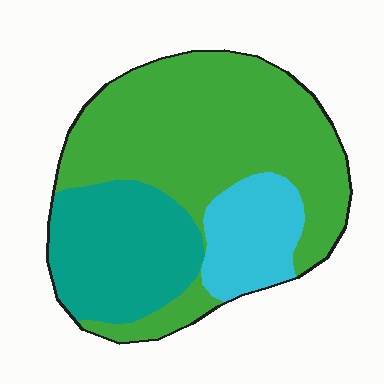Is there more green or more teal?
Green.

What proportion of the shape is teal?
Teal covers 27% of the shape.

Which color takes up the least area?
Cyan, at roughly 15%.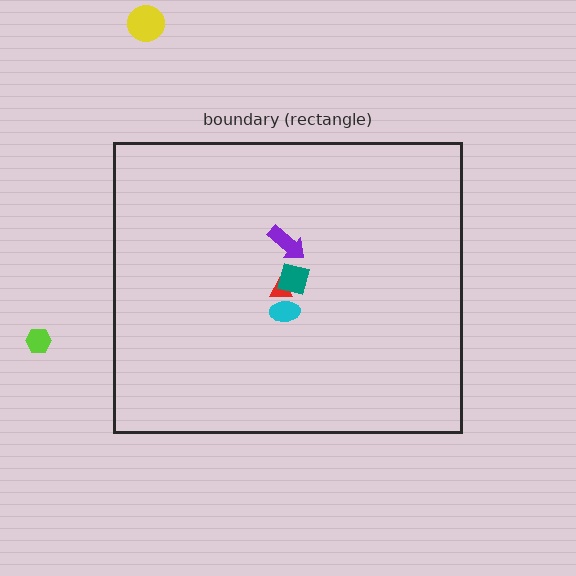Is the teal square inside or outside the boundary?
Inside.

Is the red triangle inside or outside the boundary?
Inside.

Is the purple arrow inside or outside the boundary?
Inside.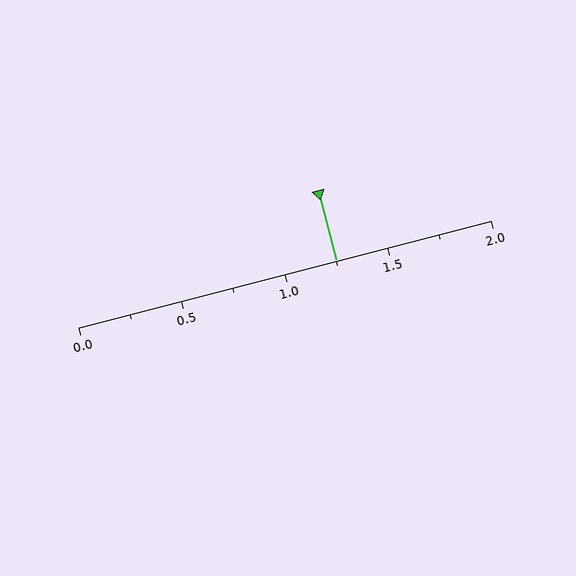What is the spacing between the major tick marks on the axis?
The major ticks are spaced 0.5 apart.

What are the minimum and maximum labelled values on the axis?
The axis runs from 0.0 to 2.0.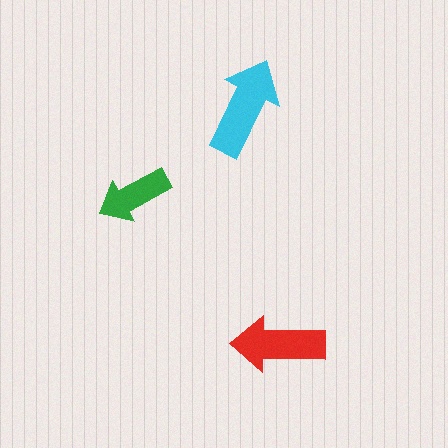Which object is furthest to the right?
The red arrow is rightmost.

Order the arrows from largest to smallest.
the cyan one, the red one, the green one.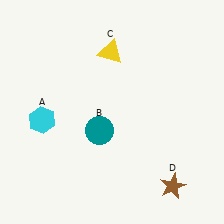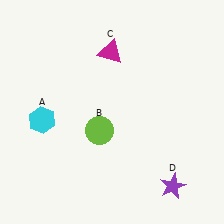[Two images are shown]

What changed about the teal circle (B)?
In Image 1, B is teal. In Image 2, it changed to lime.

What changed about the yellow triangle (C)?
In Image 1, C is yellow. In Image 2, it changed to magenta.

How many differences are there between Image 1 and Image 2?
There are 3 differences between the two images.